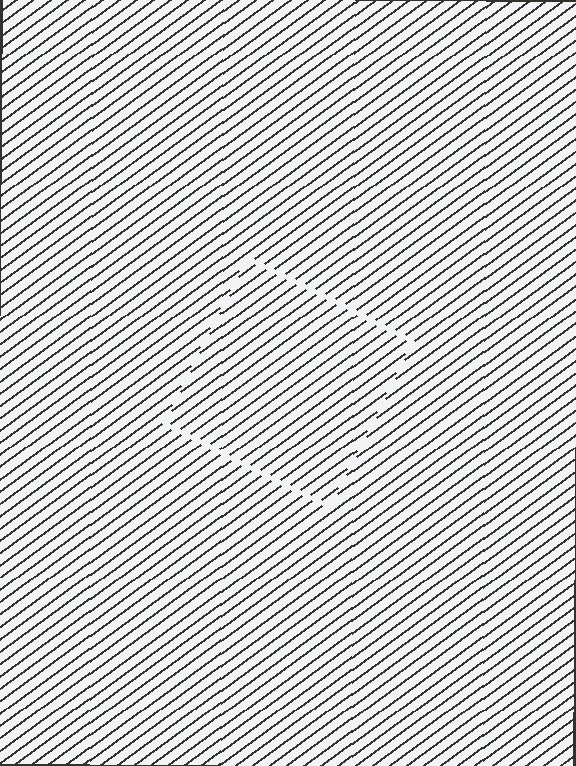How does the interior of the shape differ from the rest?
The interior of the shape contains the same grating, shifted by half a period — the contour is defined by the phase discontinuity where line-ends from the inner and outer gratings abut.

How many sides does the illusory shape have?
4 sides — the line-ends trace a square.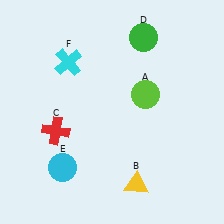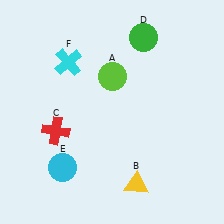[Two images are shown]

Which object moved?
The lime circle (A) moved left.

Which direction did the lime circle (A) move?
The lime circle (A) moved left.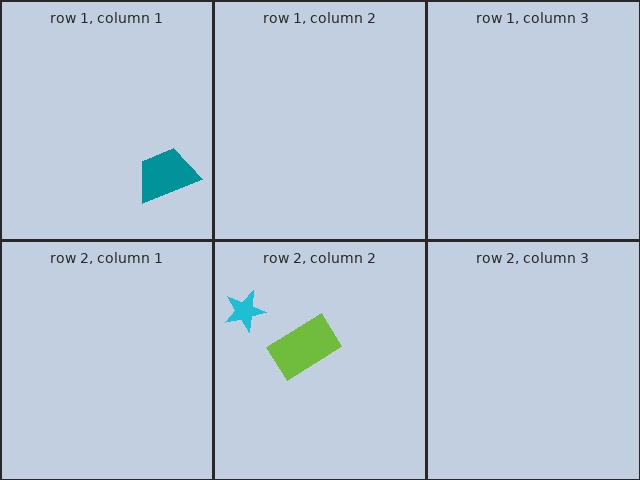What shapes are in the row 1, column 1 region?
The teal trapezoid.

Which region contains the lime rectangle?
The row 2, column 2 region.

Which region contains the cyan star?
The row 2, column 2 region.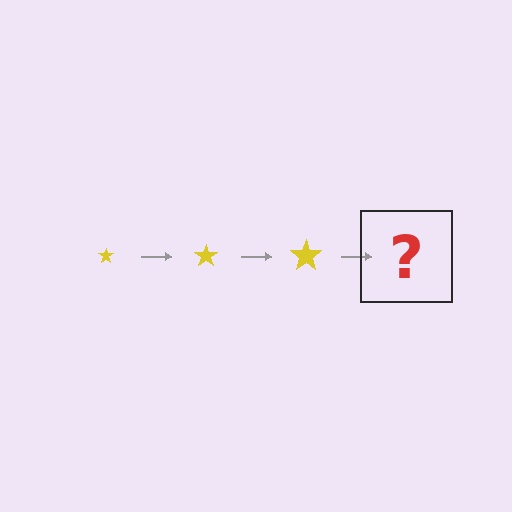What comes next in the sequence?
The next element should be a yellow star, larger than the previous one.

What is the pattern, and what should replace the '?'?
The pattern is that the star gets progressively larger each step. The '?' should be a yellow star, larger than the previous one.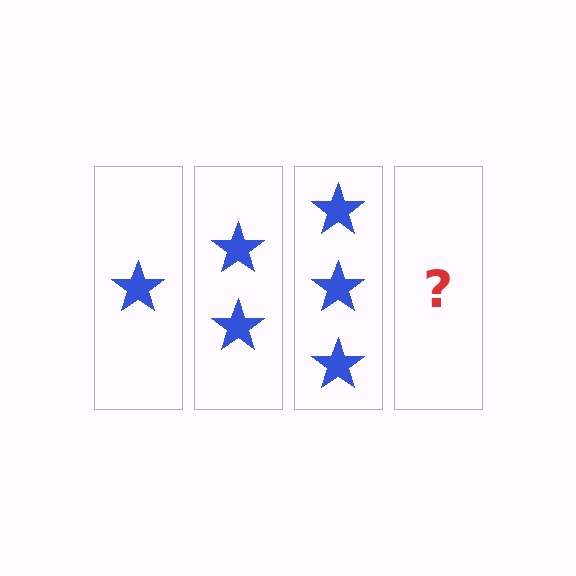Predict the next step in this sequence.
The next step is 4 stars.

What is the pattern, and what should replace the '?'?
The pattern is that each step adds one more star. The '?' should be 4 stars.